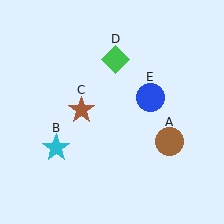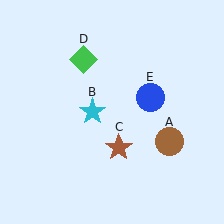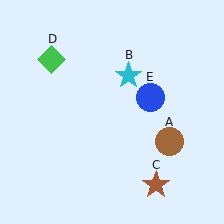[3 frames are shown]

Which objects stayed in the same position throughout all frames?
Brown circle (object A) and blue circle (object E) remained stationary.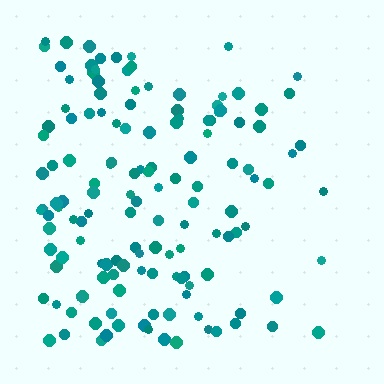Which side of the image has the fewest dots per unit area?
The right.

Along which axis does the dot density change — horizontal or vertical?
Horizontal.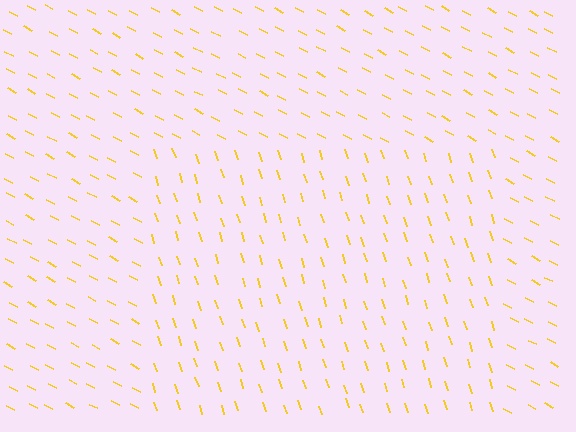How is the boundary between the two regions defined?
The boundary is defined purely by a change in line orientation (approximately 45 degrees difference). All lines are the same color and thickness.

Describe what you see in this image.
The image is filled with small yellow line segments. A rectangle region in the image has lines oriented differently from the surrounding lines, creating a visible texture boundary.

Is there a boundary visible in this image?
Yes, there is a texture boundary formed by a change in line orientation.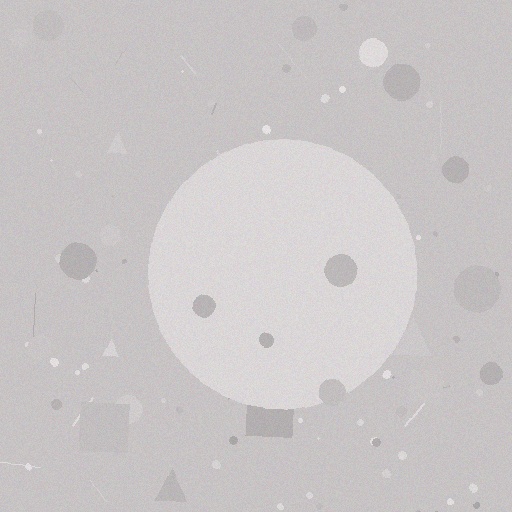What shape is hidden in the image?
A circle is hidden in the image.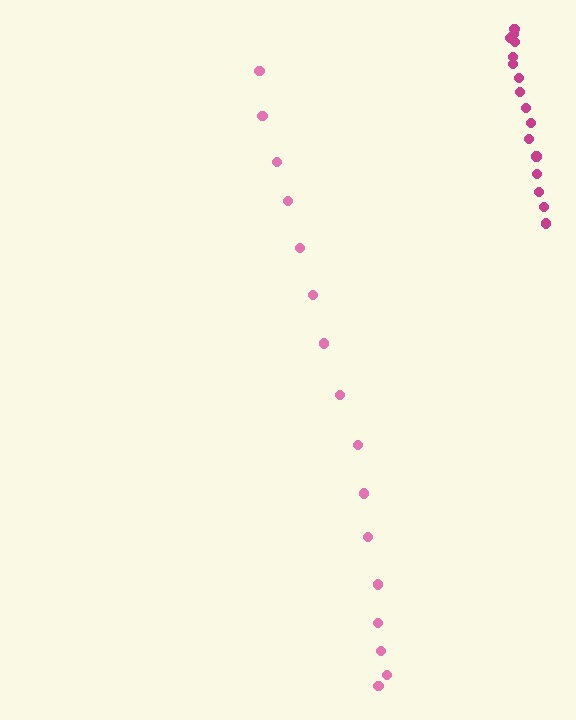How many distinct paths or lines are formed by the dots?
There are 2 distinct paths.